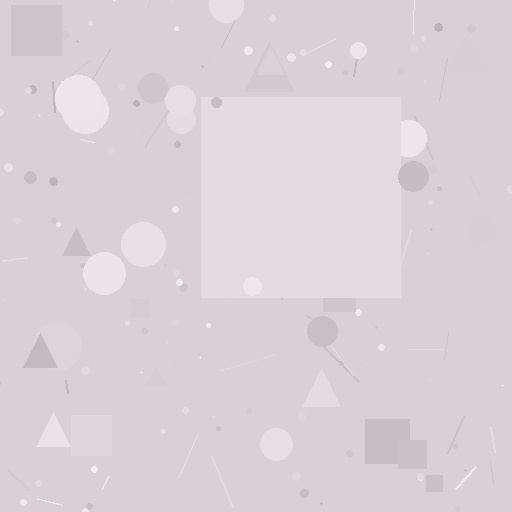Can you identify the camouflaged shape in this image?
The camouflaged shape is a square.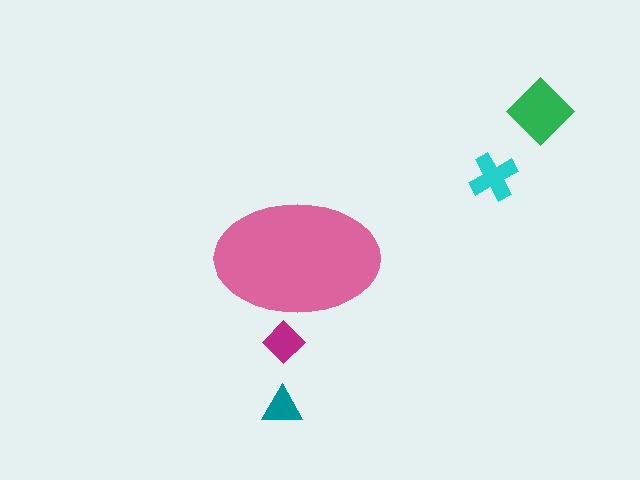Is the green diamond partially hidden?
No, the green diamond is fully visible.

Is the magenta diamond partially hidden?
Yes, the magenta diamond is partially hidden behind the pink ellipse.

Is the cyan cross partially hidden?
No, the cyan cross is fully visible.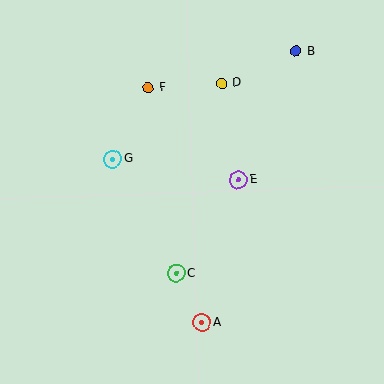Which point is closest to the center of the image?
Point E at (239, 180) is closest to the center.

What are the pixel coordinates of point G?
Point G is at (113, 159).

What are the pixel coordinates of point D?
Point D is at (221, 83).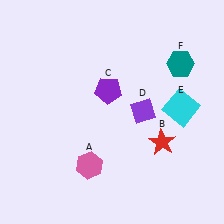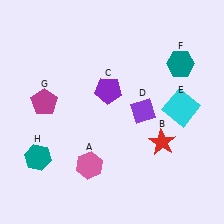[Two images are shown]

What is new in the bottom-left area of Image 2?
A teal hexagon (H) was added in the bottom-left area of Image 2.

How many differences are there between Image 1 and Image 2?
There are 2 differences between the two images.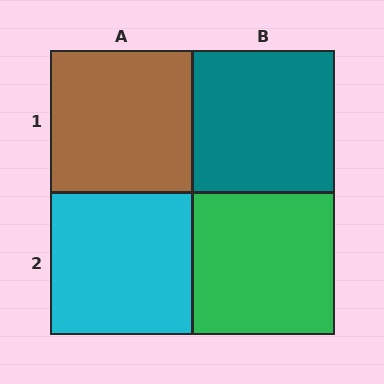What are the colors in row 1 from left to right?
Brown, teal.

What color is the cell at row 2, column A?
Cyan.